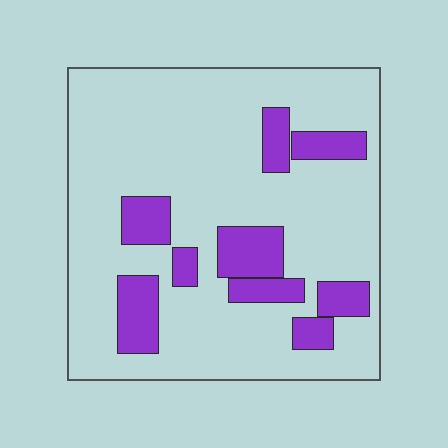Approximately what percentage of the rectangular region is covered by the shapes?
Approximately 20%.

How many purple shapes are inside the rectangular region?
9.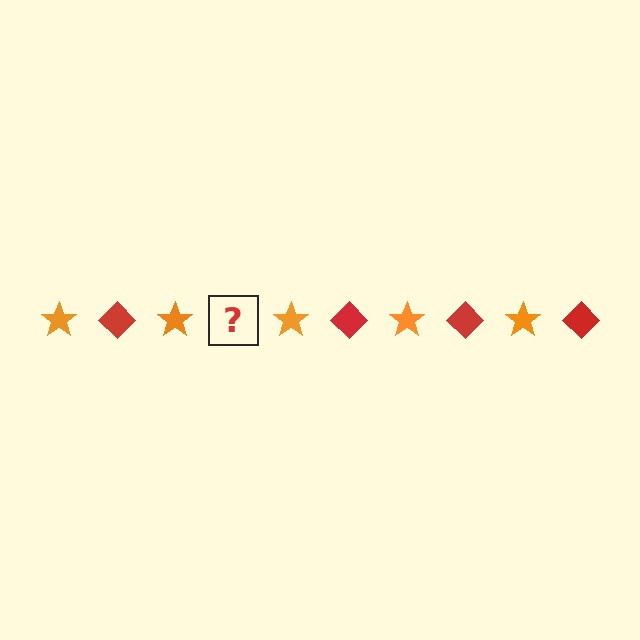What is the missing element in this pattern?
The missing element is a red diamond.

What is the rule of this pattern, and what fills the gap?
The rule is that the pattern alternates between orange star and red diamond. The gap should be filled with a red diamond.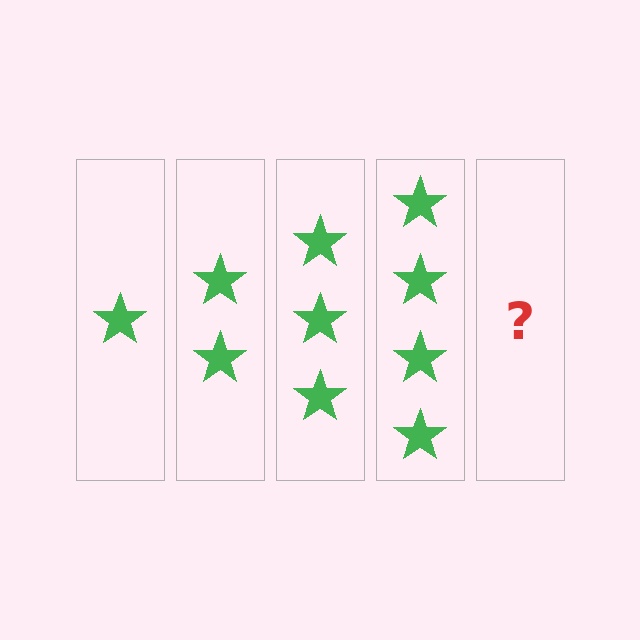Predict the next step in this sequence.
The next step is 5 stars.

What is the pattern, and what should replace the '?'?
The pattern is that each step adds one more star. The '?' should be 5 stars.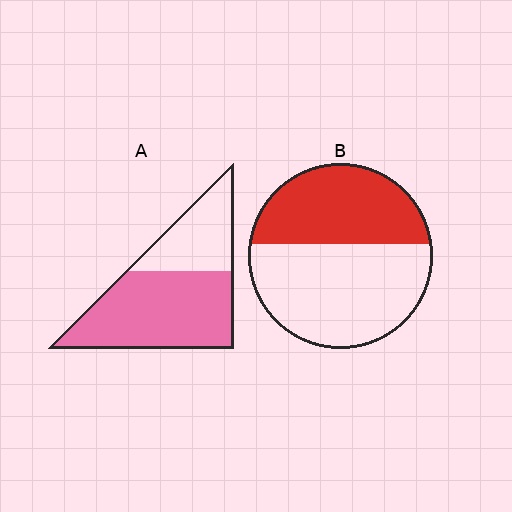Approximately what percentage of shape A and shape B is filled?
A is approximately 65% and B is approximately 40%.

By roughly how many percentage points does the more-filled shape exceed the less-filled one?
By roughly 25 percentage points (A over B).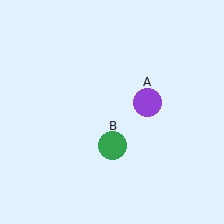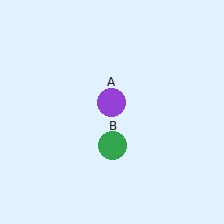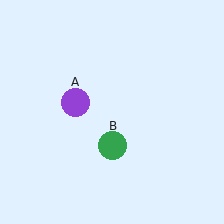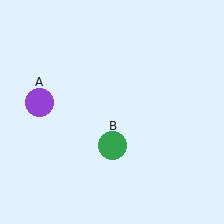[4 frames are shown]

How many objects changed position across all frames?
1 object changed position: purple circle (object A).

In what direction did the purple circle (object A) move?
The purple circle (object A) moved left.